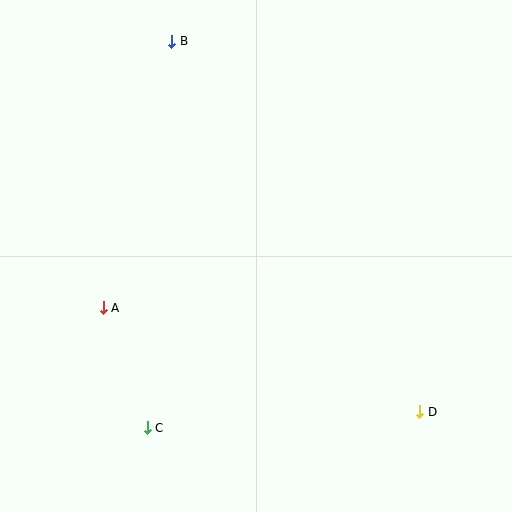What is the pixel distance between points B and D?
The distance between B and D is 446 pixels.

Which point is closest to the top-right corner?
Point B is closest to the top-right corner.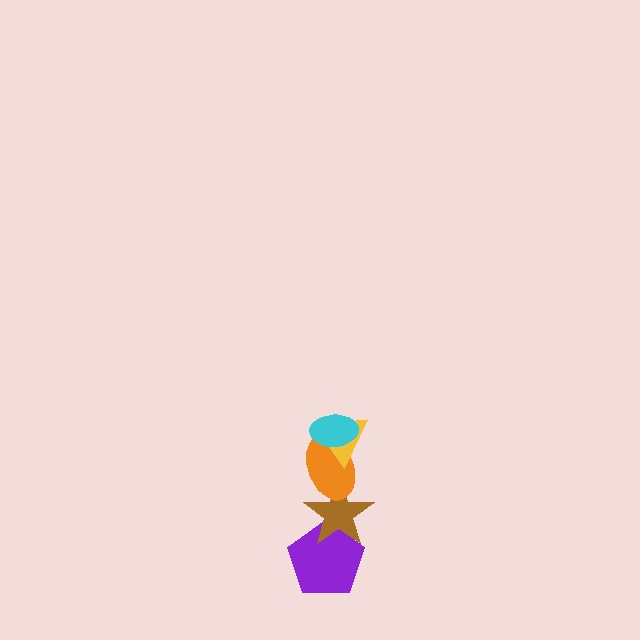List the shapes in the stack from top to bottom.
From top to bottom: the cyan ellipse, the yellow triangle, the orange ellipse, the brown star, the purple pentagon.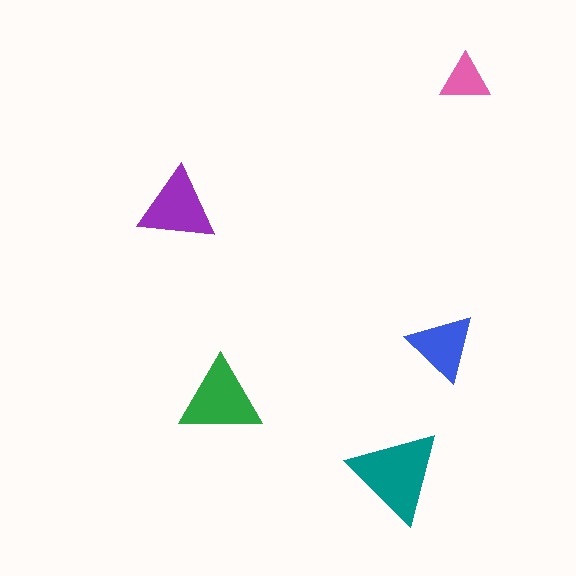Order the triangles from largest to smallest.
the teal one, the green one, the purple one, the blue one, the pink one.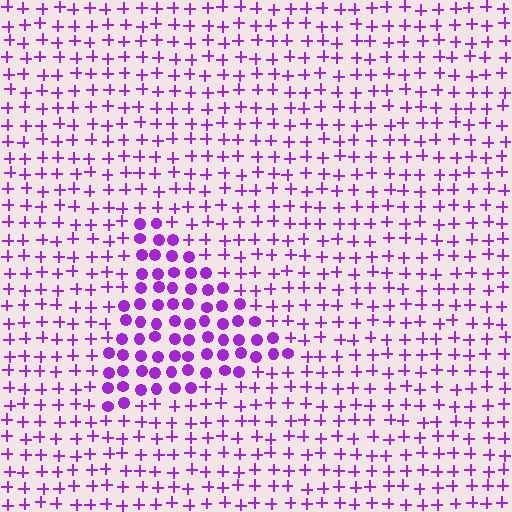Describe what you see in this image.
The image is filled with small purple elements arranged in a uniform grid. A triangle-shaped region contains circles, while the surrounding area contains plus signs. The boundary is defined purely by the change in element shape.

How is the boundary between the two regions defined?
The boundary is defined by a change in element shape: circles inside vs. plus signs outside. All elements share the same color and spacing.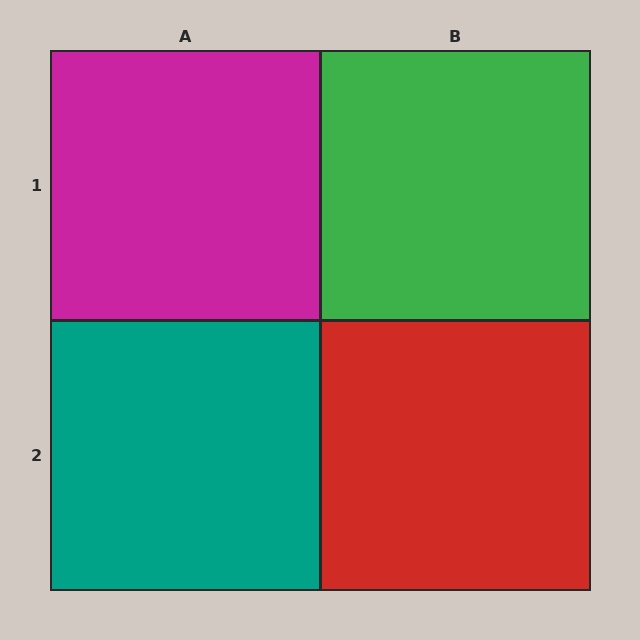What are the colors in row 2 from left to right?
Teal, red.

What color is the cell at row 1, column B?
Green.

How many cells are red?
1 cell is red.